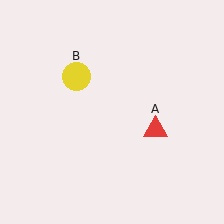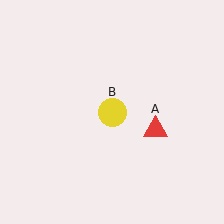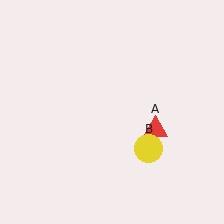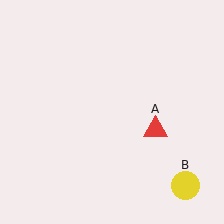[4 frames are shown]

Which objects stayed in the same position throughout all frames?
Red triangle (object A) remained stationary.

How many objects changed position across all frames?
1 object changed position: yellow circle (object B).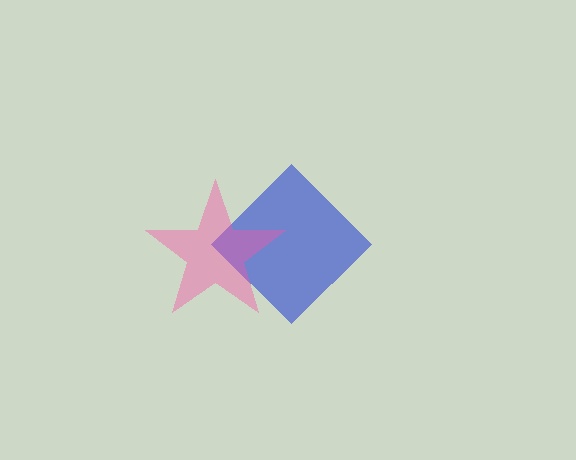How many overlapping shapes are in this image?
There are 2 overlapping shapes in the image.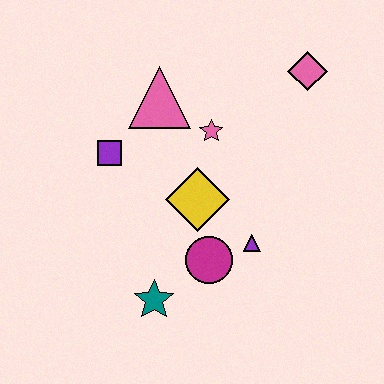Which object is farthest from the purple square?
The pink diamond is farthest from the purple square.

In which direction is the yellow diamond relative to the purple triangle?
The yellow diamond is to the left of the purple triangle.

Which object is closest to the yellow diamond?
The magenta circle is closest to the yellow diamond.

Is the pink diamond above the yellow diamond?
Yes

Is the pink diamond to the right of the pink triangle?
Yes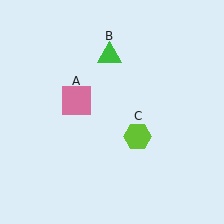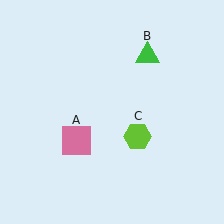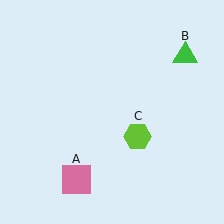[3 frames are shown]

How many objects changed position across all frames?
2 objects changed position: pink square (object A), green triangle (object B).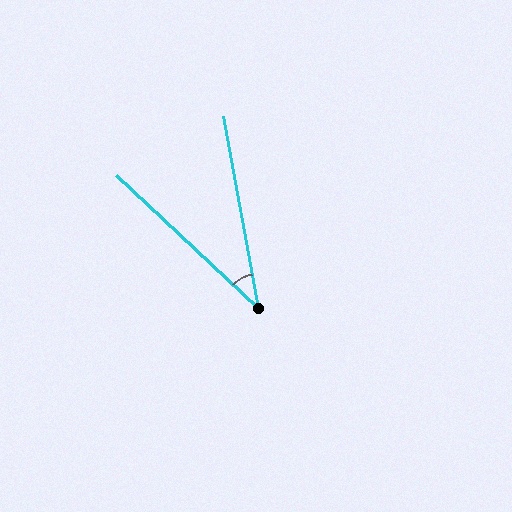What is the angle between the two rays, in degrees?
Approximately 36 degrees.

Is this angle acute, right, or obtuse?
It is acute.